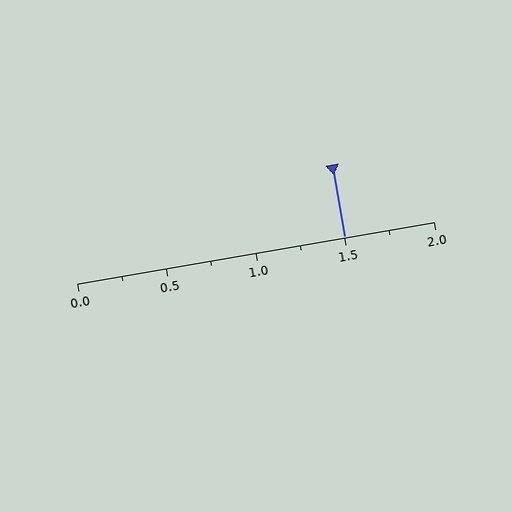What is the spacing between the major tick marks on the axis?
The major ticks are spaced 0.5 apart.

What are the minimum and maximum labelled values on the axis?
The axis runs from 0.0 to 2.0.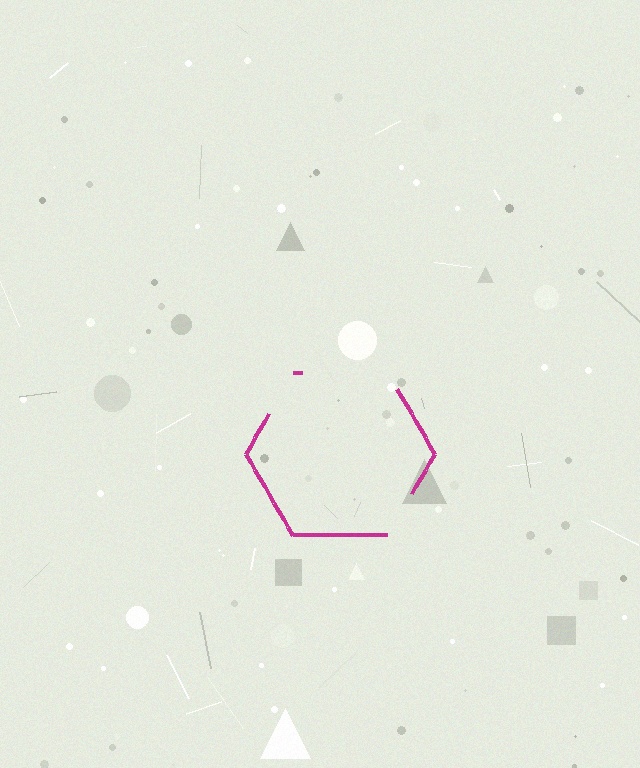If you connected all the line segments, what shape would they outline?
They would outline a hexagon.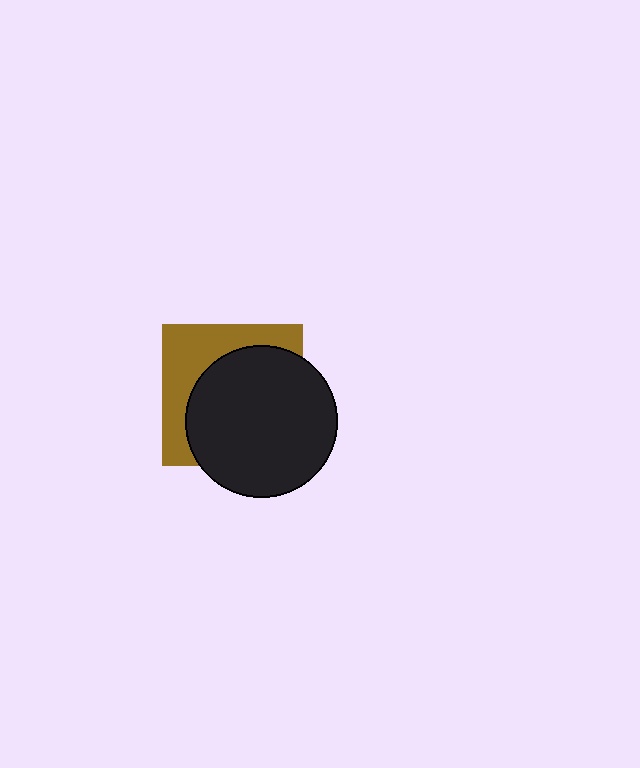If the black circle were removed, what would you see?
You would see the complete brown square.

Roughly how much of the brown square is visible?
A small part of it is visible (roughly 37%).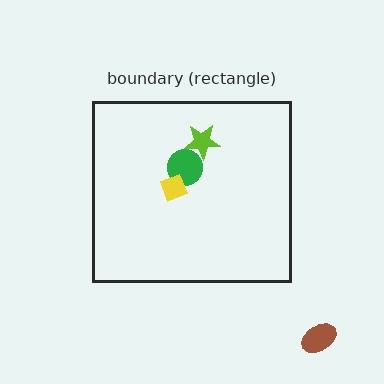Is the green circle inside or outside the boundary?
Inside.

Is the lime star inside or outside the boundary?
Inside.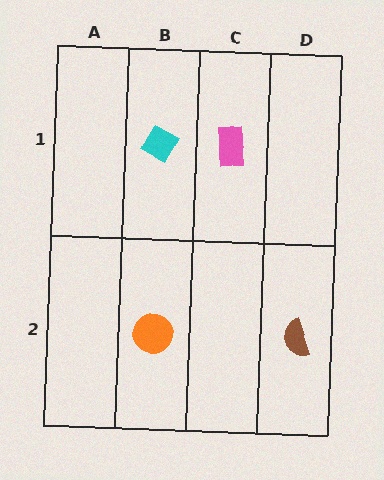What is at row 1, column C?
A pink rectangle.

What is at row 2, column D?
A brown semicircle.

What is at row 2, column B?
An orange circle.